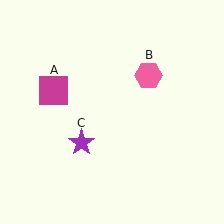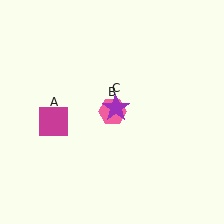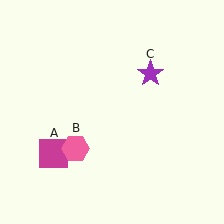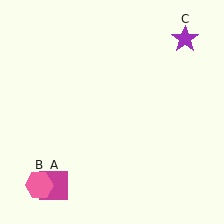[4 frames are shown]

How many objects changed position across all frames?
3 objects changed position: magenta square (object A), pink hexagon (object B), purple star (object C).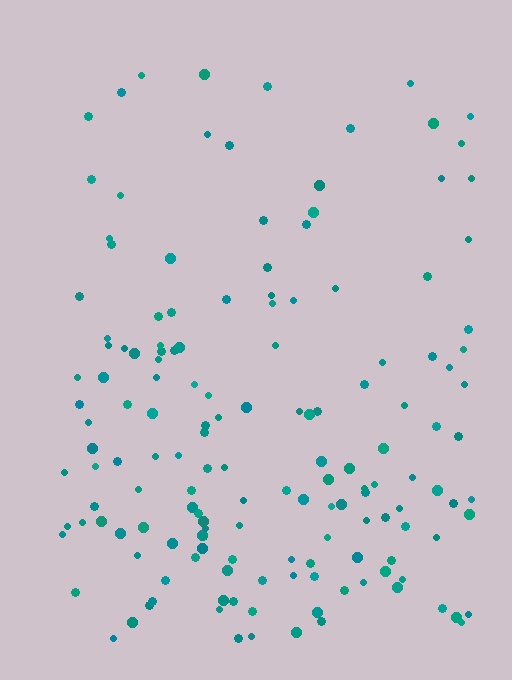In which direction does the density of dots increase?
From top to bottom, with the bottom side densest.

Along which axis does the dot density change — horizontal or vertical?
Vertical.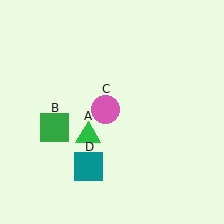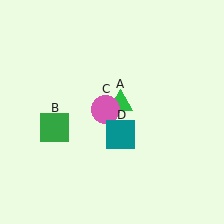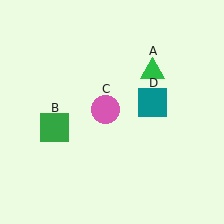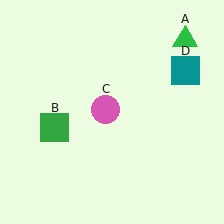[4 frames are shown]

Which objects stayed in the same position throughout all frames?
Green square (object B) and pink circle (object C) remained stationary.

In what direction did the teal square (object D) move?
The teal square (object D) moved up and to the right.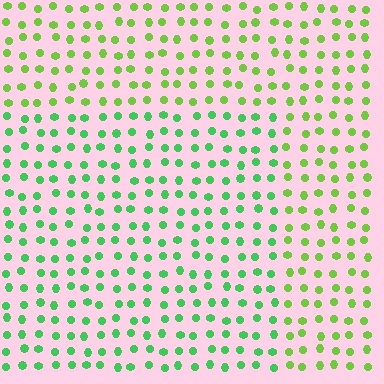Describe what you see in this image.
The image is filled with small lime elements in a uniform arrangement. A rectangle-shaped region is visible where the elements are tinted to a slightly different hue, forming a subtle color boundary.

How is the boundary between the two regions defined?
The boundary is defined purely by a slight shift in hue (about 33 degrees). Spacing, size, and orientation are identical on both sides.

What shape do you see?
I see a rectangle.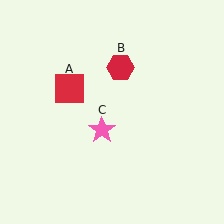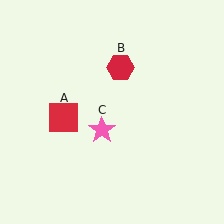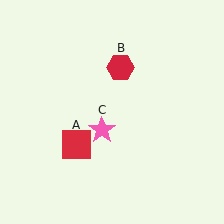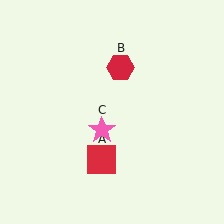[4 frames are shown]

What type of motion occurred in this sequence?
The red square (object A) rotated counterclockwise around the center of the scene.